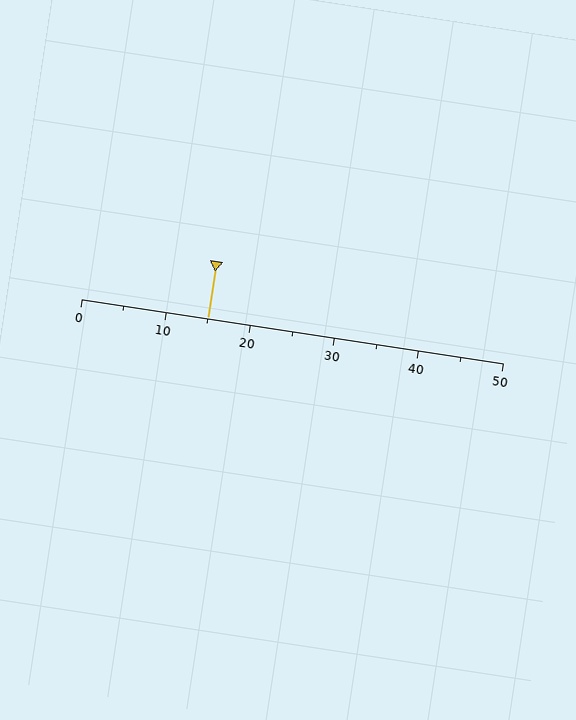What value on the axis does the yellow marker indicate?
The marker indicates approximately 15.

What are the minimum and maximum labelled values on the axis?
The axis runs from 0 to 50.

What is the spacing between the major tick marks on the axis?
The major ticks are spaced 10 apart.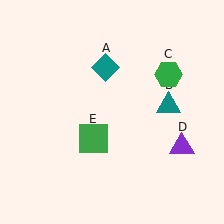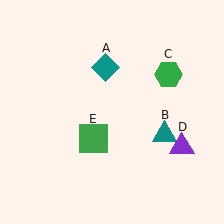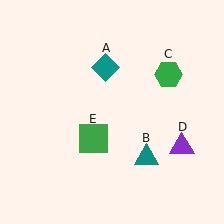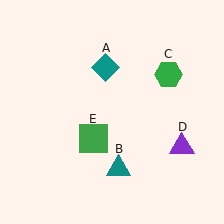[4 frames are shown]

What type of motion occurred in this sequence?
The teal triangle (object B) rotated clockwise around the center of the scene.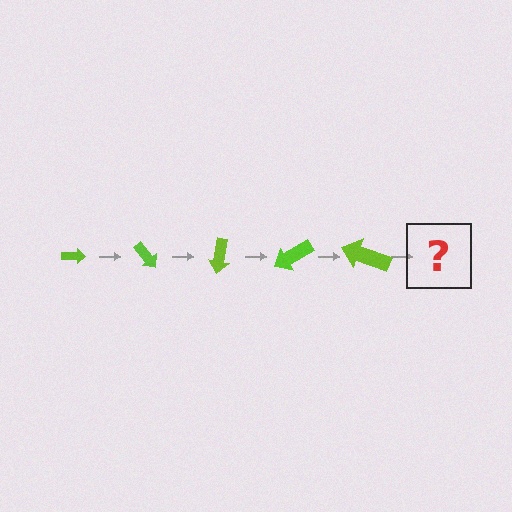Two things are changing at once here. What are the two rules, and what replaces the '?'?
The two rules are that the arrow grows larger each step and it rotates 50 degrees each step. The '?' should be an arrow, larger than the previous one and rotated 250 degrees from the start.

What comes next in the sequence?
The next element should be an arrow, larger than the previous one and rotated 250 degrees from the start.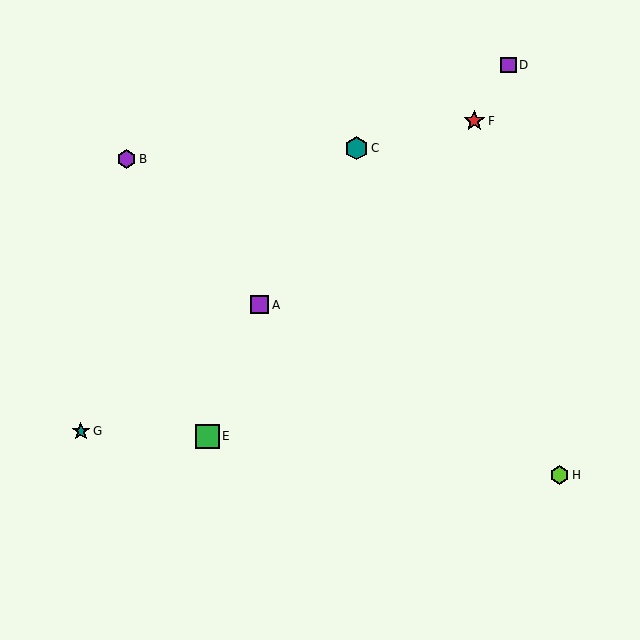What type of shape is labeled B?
Shape B is a purple hexagon.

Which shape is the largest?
The green square (labeled E) is the largest.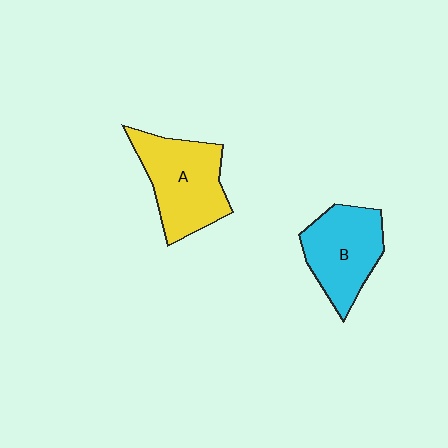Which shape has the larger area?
Shape A (yellow).